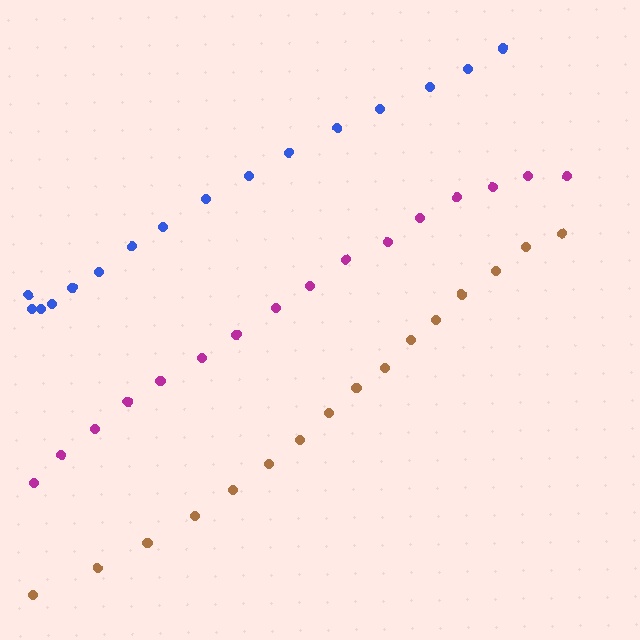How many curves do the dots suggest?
There are 3 distinct paths.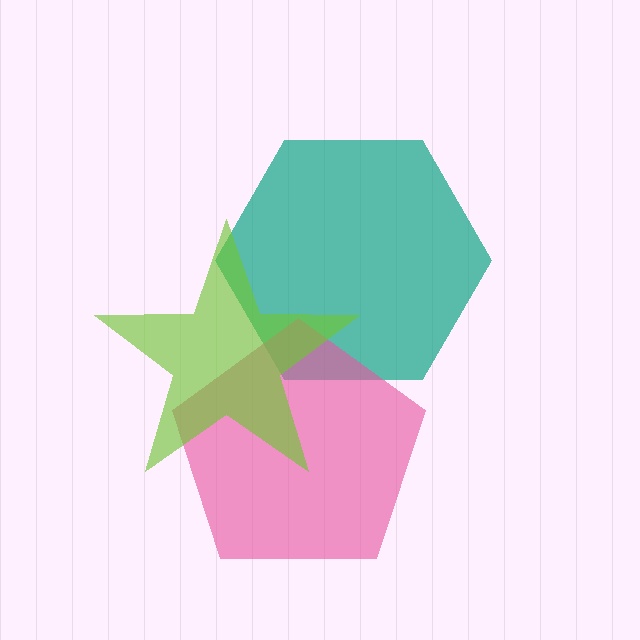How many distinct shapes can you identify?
There are 3 distinct shapes: a teal hexagon, a pink pentagon, a lime star.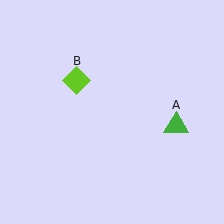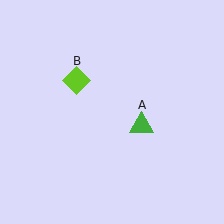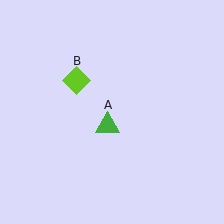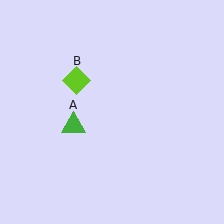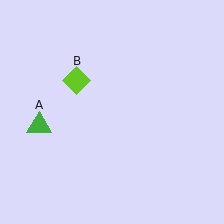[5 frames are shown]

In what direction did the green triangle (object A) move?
The green triangle (object A) moved left.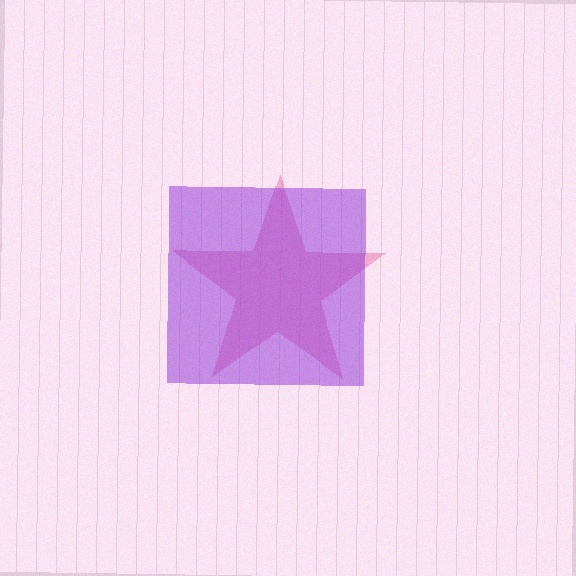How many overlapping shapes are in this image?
There are 2 overlapping shapes in the image.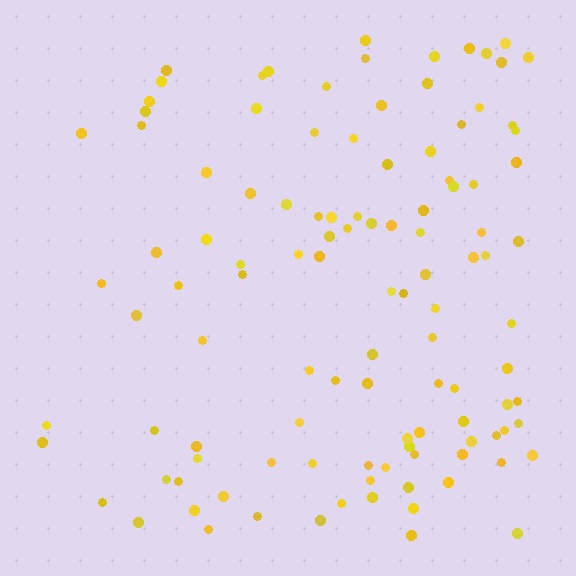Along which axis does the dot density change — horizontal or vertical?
Horizontal.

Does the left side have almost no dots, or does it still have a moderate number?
Still a moderate number, just noticeably fewer than the right.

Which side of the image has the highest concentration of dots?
The right.